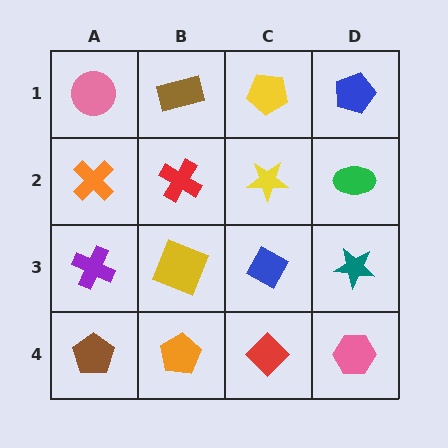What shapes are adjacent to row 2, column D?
A blue pentagon (row 1, column D), a teal star (row 3, column D), a yellow star (row 2, column C).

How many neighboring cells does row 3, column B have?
4.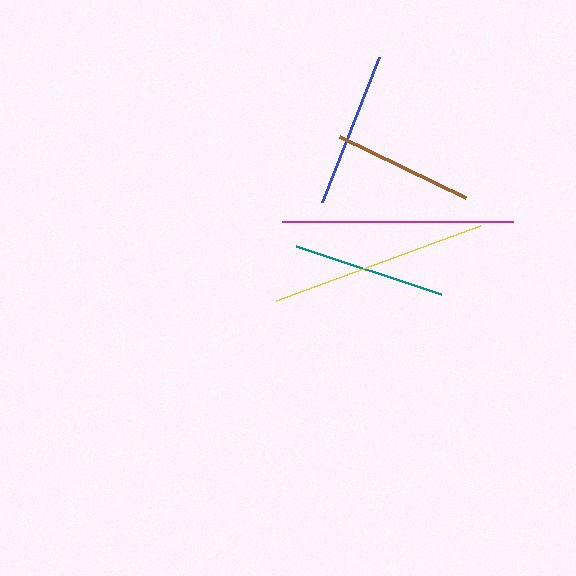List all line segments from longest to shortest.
From longest to shortest: magenta, yellow, blue, teal, brown.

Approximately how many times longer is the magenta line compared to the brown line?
The magenta line is approximately 1.7 times the length of the brown line.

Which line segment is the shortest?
The brown line is the shortest at approximately 140 pixels.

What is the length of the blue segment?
The blue segment is approximately 156 pixels long.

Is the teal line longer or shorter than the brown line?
The teal line is longer than the brown line.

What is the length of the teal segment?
The teal segment is approximately 152 pixels long.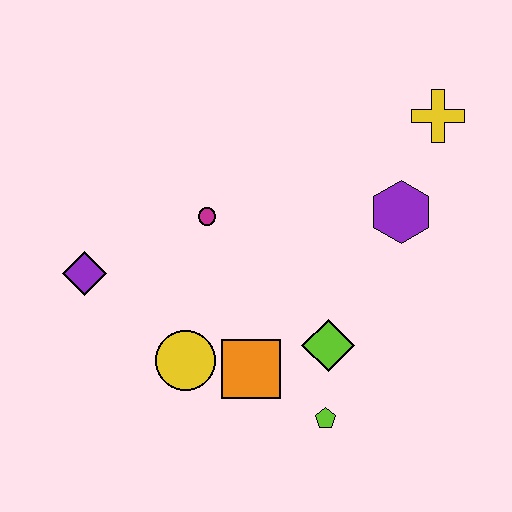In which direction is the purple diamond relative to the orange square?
The purple diamond is to the left of the orange square.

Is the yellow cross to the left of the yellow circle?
No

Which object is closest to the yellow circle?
The orange square is closest to the yellow circle.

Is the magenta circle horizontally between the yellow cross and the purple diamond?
Yes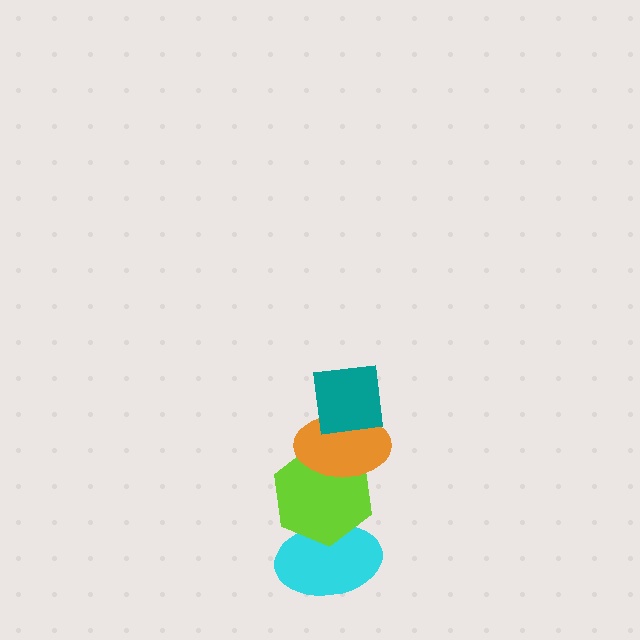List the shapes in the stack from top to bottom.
From top to bottom: the teal square, the orange ellipse, the lime hexagon, the cyan ellipse.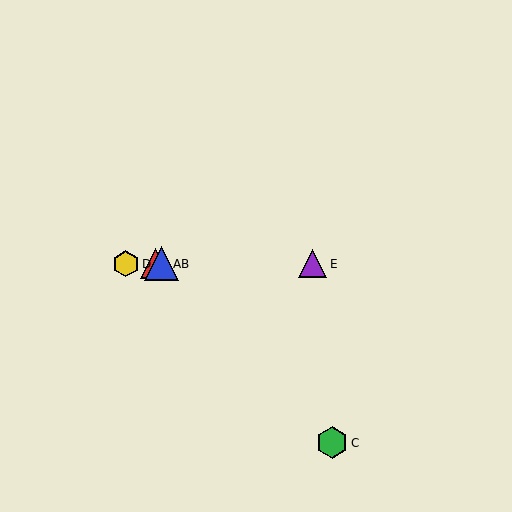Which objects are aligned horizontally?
Objects A, B, D, E are aligned horizontally.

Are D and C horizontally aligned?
No, D is at y≈264 and C is at y≈443.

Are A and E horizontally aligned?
Yes, both are at y≈264.